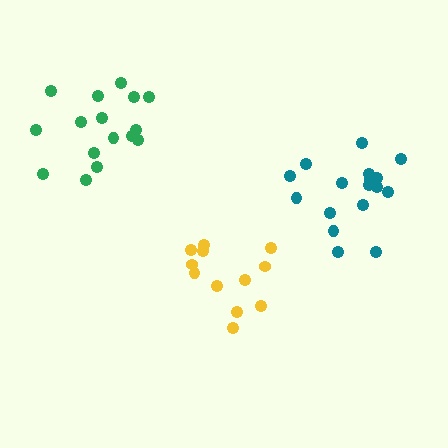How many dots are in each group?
Group 1: 17 dots, Group 2: 16 dots, Group 3: 12 dots (45 total).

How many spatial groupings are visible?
There are 3 spatial groupings.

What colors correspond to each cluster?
The clusters are colored: teal, green, yellow.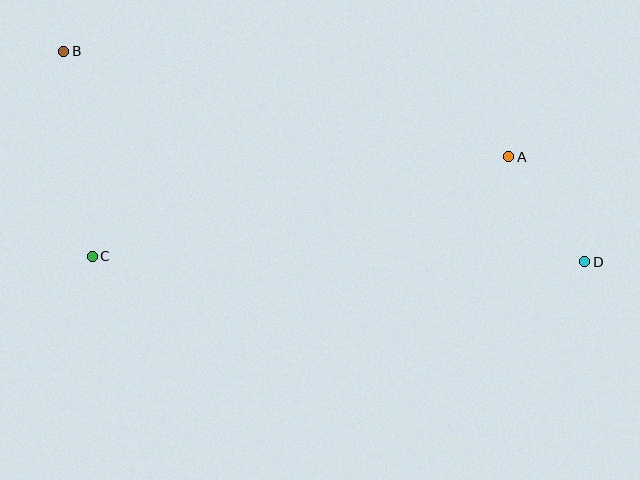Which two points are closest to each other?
Points A and D are closest to each other.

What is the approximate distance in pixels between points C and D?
The distance between C and D is approximately 493 pixels.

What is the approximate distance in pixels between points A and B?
The distance between A and B is approximately 457 pixels.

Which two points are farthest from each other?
Points B and D are farthest from each other.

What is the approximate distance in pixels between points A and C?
The distance between A and C is approximately 428 pixels.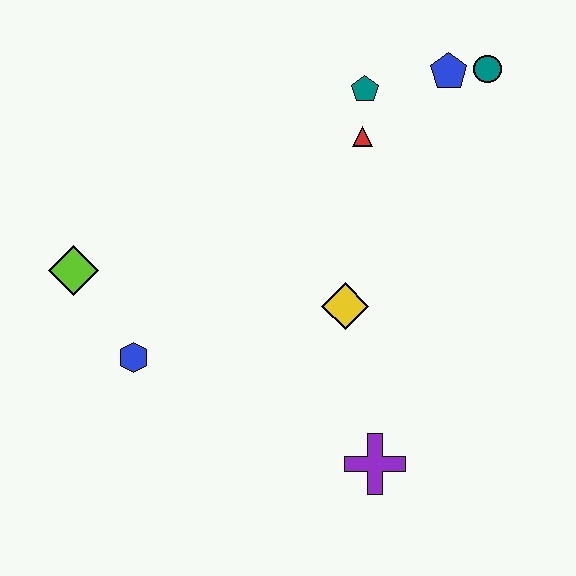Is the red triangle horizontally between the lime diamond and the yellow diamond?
No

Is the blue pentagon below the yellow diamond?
No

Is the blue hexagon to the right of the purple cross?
No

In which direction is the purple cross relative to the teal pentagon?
The purple cross is below the teal pentagon.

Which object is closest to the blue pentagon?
The teal circle is closest to the blue pentagon.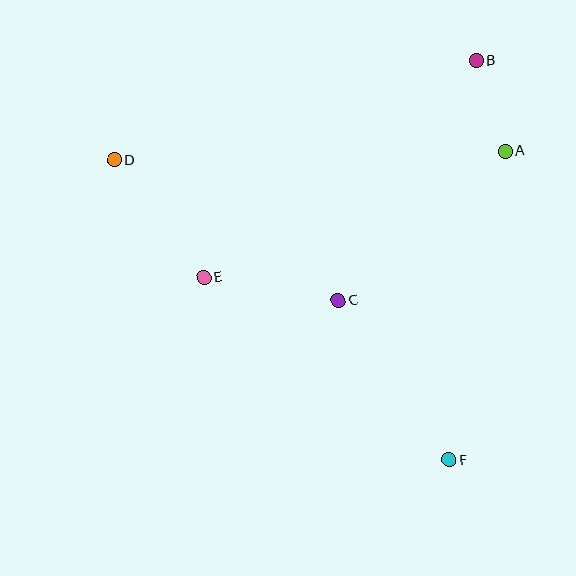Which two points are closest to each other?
Points A and B are closest to each other.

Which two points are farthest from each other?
Points D and F are farthest from each other.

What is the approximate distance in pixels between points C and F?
The distance between C and F is approximately 194 pixels.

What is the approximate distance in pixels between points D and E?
The distance between D and E is approximately 148 pixels.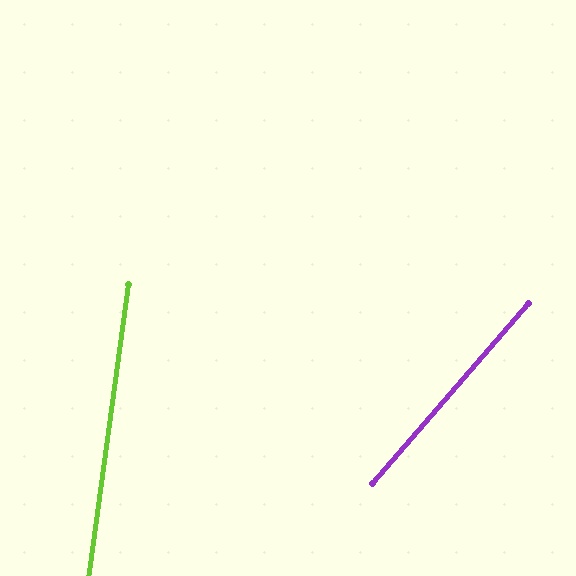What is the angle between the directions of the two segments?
Approximately 33 degrees.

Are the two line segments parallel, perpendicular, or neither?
Neither parallel nor perpendicular — they differ by about 33°.